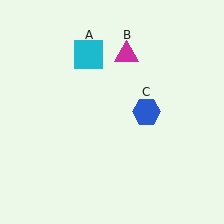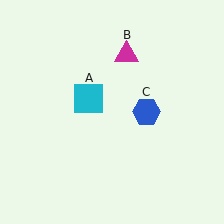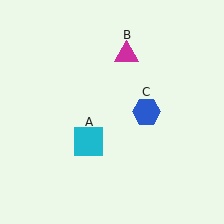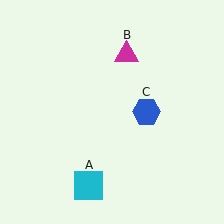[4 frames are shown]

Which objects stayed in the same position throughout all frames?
Magenta triangle (object B) and blue hexagon (object C) remained stationary.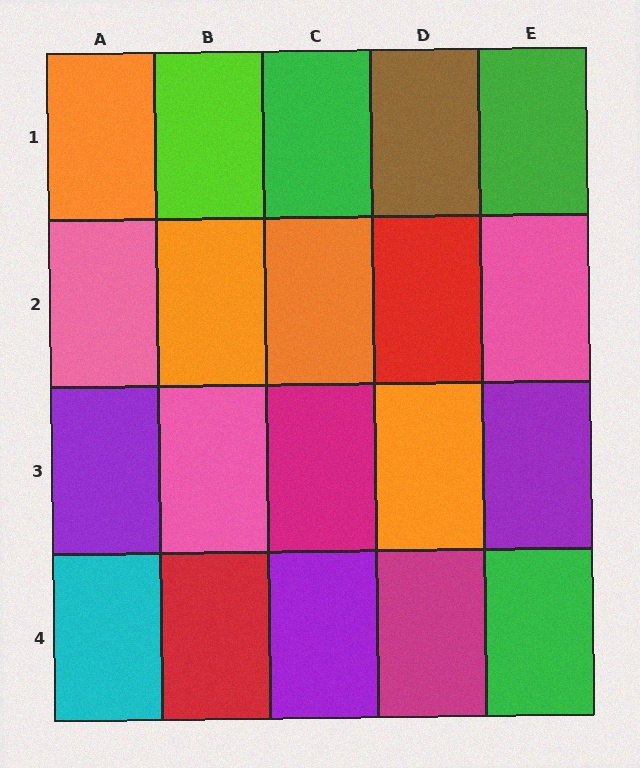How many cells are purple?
3 cells are purple.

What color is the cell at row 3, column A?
Purple.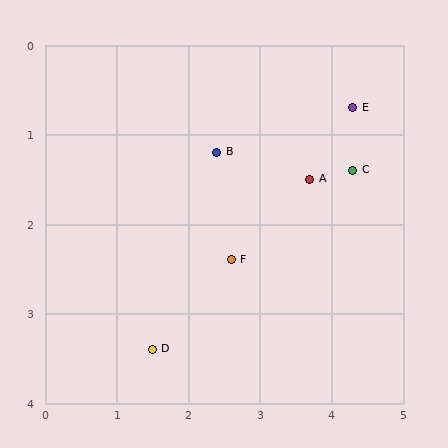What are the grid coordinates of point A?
Point A is at approximately (3.7, 1.5).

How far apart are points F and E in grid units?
Points F and E are about 2.4 grid units apart.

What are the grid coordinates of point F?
Point F is at approximately (2.6, 2.4).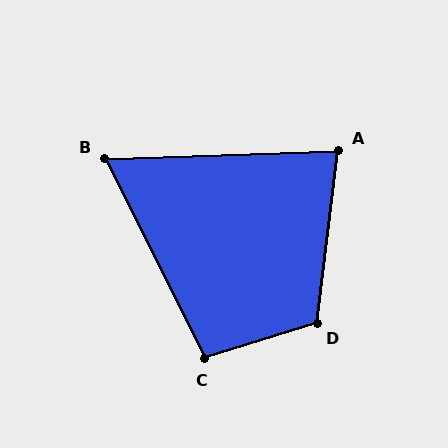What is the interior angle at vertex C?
Approximately 99 degrees (obtuse).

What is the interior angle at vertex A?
Approximately 81 degrees (acute).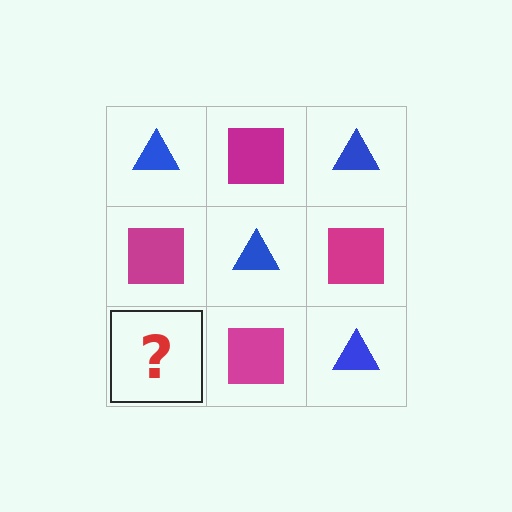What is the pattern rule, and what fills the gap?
The rule is that it alternates blue triangle and magenta square in a checkerboard pattern. The gap should be filled with a blue triangle.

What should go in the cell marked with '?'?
The missing cell should contain a blue triangle.